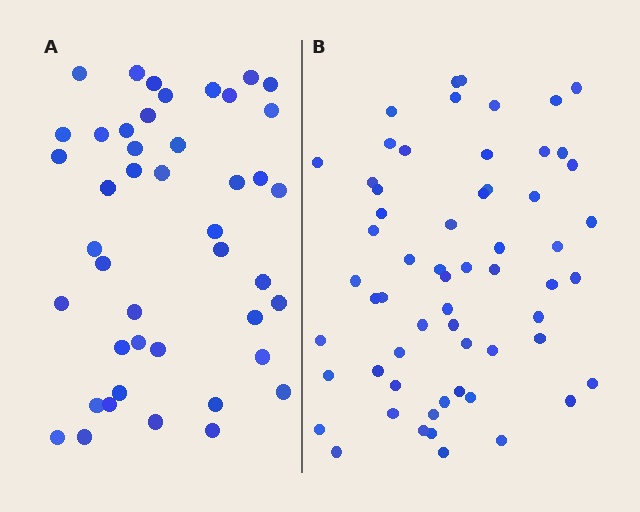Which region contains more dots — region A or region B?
Region B (the right region) has more dots.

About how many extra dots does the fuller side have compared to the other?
Region B has approximately 15 more dots than region A.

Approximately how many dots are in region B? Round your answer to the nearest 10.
About 60 dots.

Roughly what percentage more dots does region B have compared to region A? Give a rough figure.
About 35% more.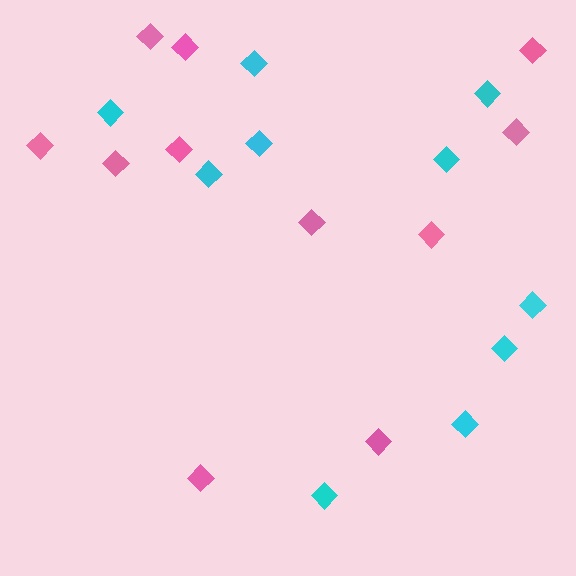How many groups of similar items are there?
There are 2 groups: one group of cyan diamonds (10) and one group of pink diamonds (11).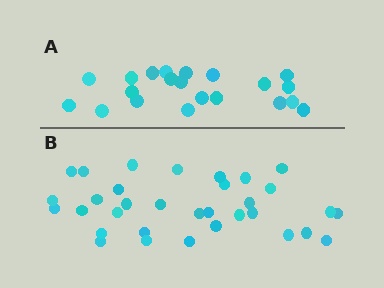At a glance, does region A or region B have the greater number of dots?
Region B (the bottom region) has more dots.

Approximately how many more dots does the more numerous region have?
Region B has roughly 12 or so more dots than region A.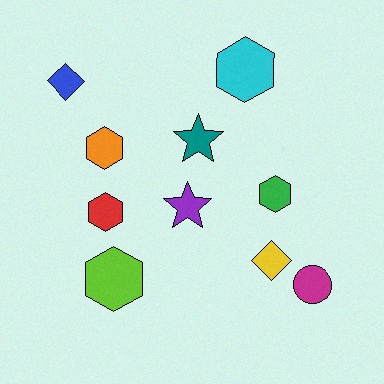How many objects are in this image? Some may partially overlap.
There are 10 objects.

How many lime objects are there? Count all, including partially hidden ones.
There is 1 lime object.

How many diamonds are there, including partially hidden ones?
There are 2 diamonds.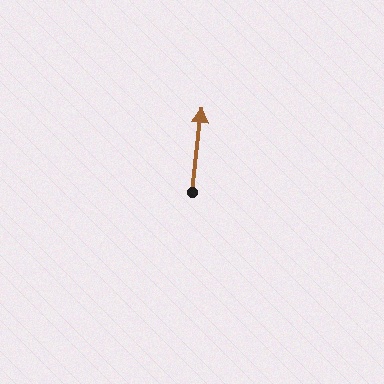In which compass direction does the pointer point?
North.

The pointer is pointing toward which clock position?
Roughly 12 o'clock.